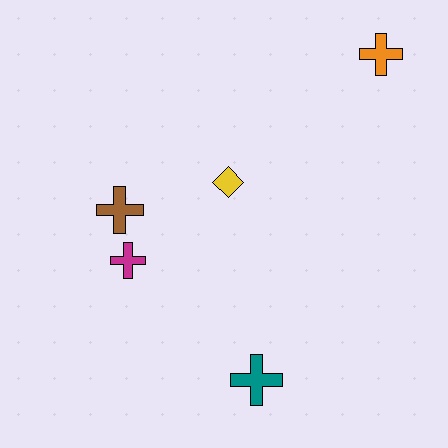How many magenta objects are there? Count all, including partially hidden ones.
There is 1 magenta object.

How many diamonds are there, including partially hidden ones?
There is 1 diamond.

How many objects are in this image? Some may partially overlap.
There are 5 objects.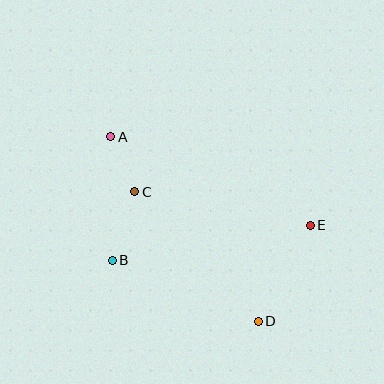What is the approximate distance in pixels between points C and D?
The distance between C and D is approximately 179 pixels.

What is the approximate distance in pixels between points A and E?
The distance between A and E is approximately 219 pixels.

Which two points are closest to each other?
Points A and C are closest to each other.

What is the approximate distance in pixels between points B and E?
The distance between B and E is approximately 201 pixels.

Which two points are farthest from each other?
Points A and D are farthest from each other.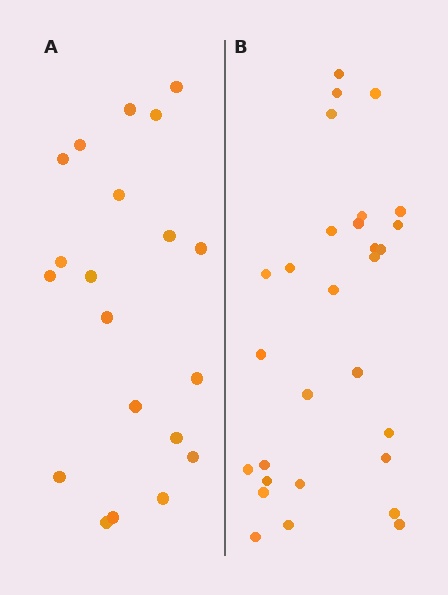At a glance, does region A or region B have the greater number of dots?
Region B (the right region) has more dots.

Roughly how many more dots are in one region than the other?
Region B has roughly 8 or so more dots than region A.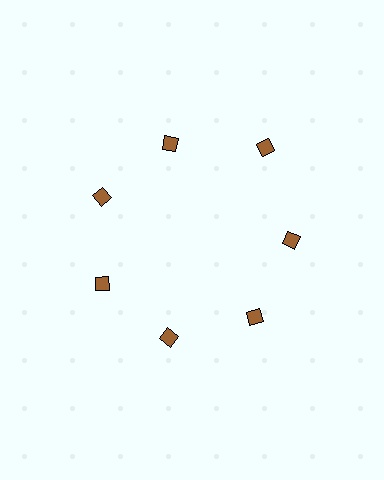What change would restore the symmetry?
The symmetry would be restored by moving it inward, back onto the ring so that all 7 diamonds sit at equal angles and equal distance from the center.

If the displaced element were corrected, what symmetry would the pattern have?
It would have 7-fold rotational symmetry — the pattern would map onto itself every 51 degrees.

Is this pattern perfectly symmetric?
No. The 7 brown diamonds are arranged in a ring, but one element near the 1 o'clock position is pushed outward from the center, breaking the 7-fold rotational symmetry.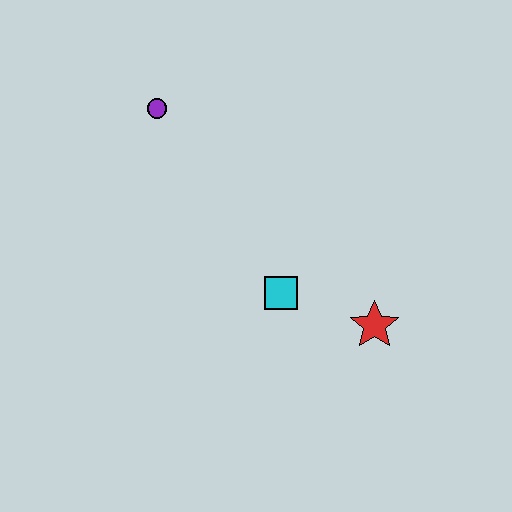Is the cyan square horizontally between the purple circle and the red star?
Yes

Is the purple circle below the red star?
No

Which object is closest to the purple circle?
The cyan square is closest to the purple circle.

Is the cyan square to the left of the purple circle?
No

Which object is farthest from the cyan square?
The purple circle is farthest from the cyan square.